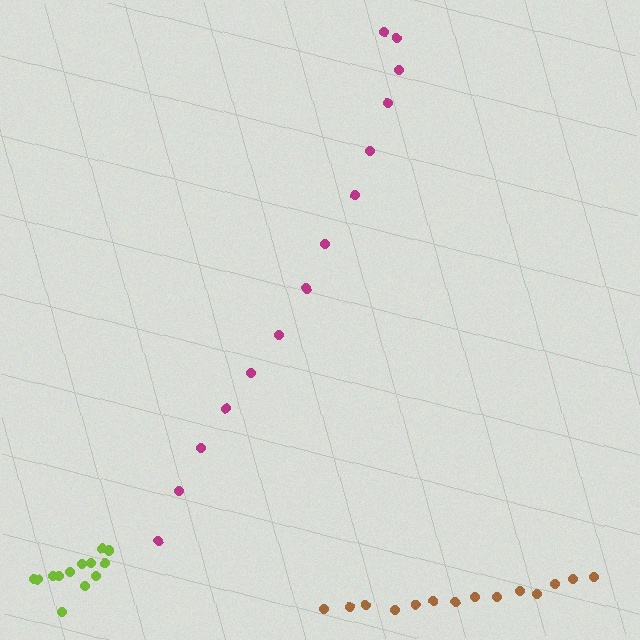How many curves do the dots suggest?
There are 3 distinct paths.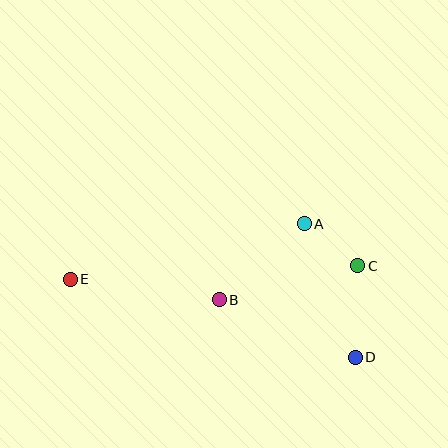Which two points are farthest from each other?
Points D and E are farthest from each other.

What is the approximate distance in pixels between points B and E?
The distance between B and E is approximately 150 pixels.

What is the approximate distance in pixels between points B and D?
The distance between B and D is approximately 148 pixels.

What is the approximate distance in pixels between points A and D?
The distance between A and D is approximately 143 pixels.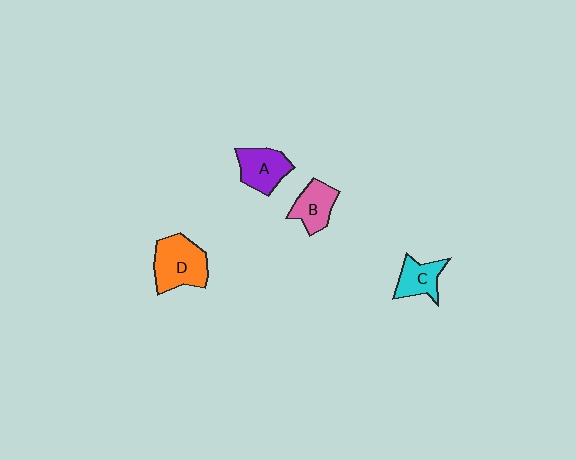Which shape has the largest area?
Shape D (orange).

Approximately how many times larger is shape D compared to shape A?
Approximately 1.3 times.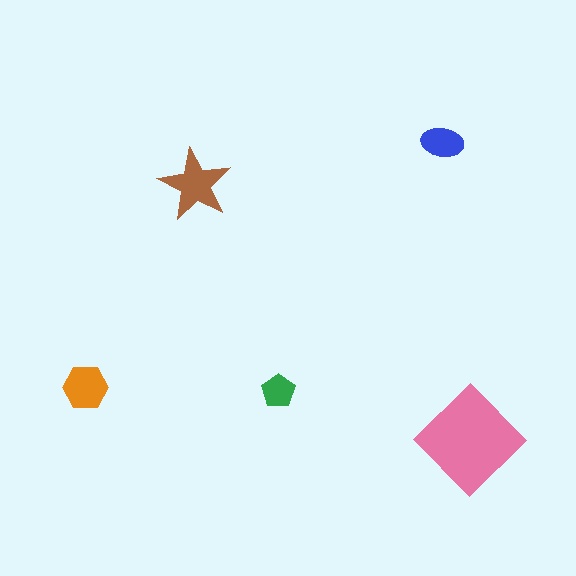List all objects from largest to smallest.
The pink diamond, the brown star, the orange hexagon, the blue ellipse, the green pentagon.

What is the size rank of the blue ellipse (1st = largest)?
4th.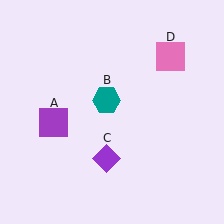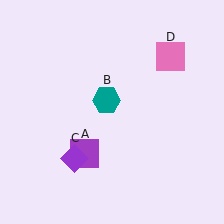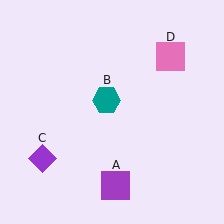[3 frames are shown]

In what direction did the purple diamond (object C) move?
The purple diamond (object C) moved left.